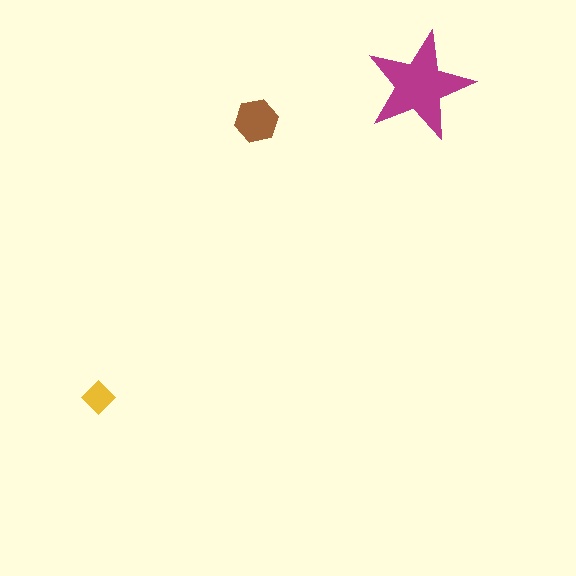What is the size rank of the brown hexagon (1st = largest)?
2nd.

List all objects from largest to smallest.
The magenta star, the brown hexagon, the yellow diamond.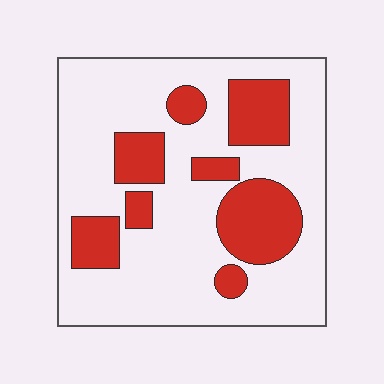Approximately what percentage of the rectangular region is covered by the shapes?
Approximately 25%.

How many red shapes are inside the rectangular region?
8.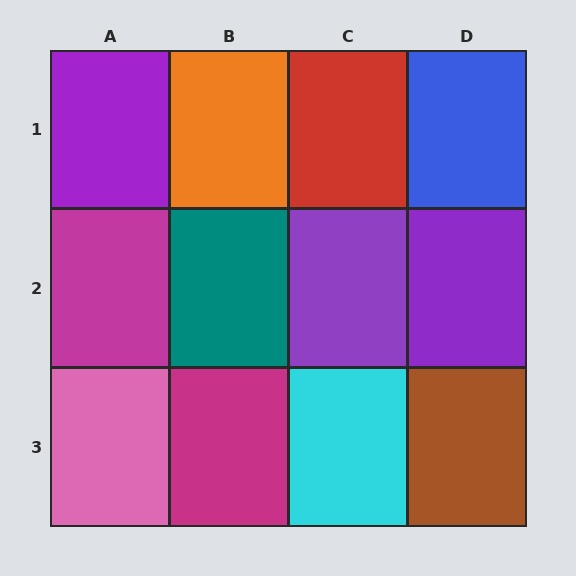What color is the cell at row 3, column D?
Brown.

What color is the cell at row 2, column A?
Magenta.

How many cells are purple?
3 cells are purple.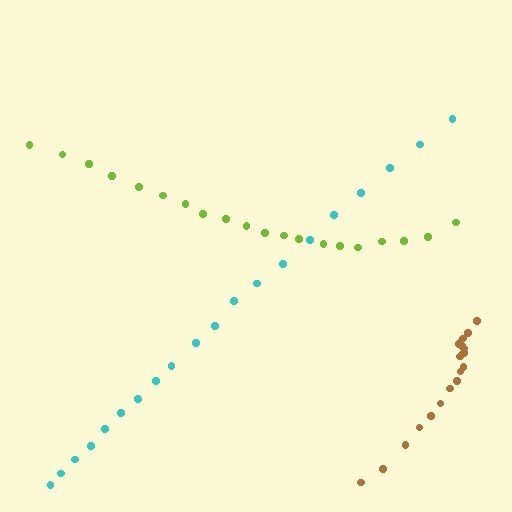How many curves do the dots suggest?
There are 3 distinct paths.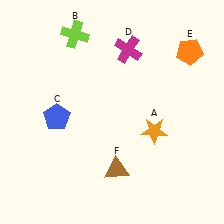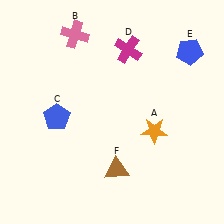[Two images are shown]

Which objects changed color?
B changed from lime to pink. E changed from orange to blue.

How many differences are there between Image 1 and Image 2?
There are 2 differences between the two images.